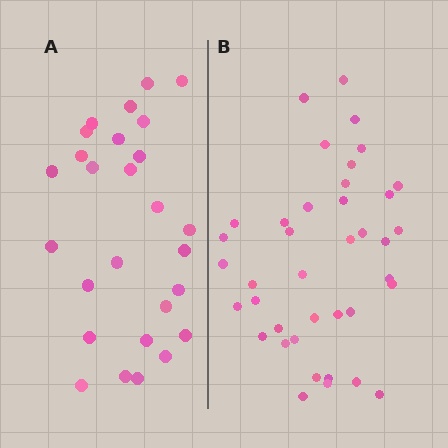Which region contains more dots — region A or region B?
Region B (the right region) has more dots.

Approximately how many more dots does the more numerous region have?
Region B has roughly 12 or so more dots than region A.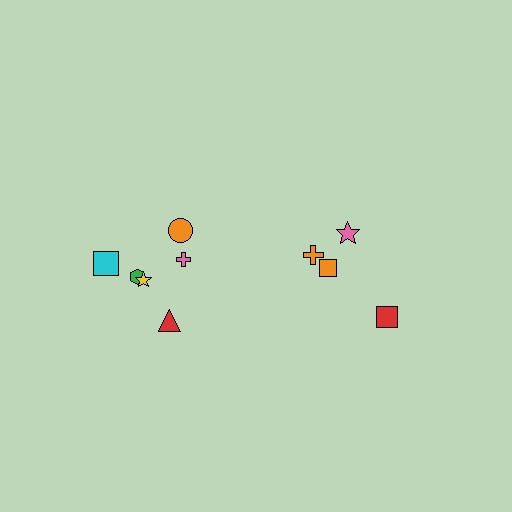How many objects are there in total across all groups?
There are 10 objects.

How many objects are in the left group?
There are 6 objects.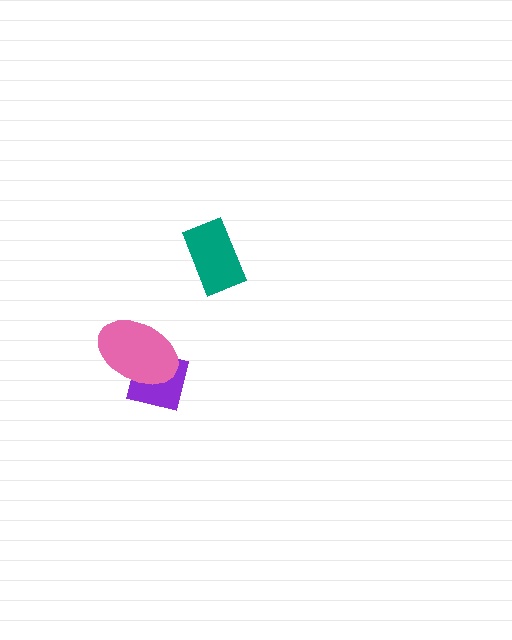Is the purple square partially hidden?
Yes, it is partially covered by another shape.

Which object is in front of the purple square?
The pink ellipse is in front of the purple square.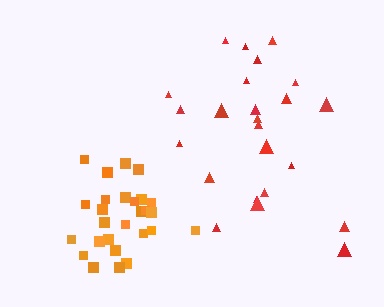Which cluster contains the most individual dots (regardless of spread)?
Orange (27).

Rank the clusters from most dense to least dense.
orange, red.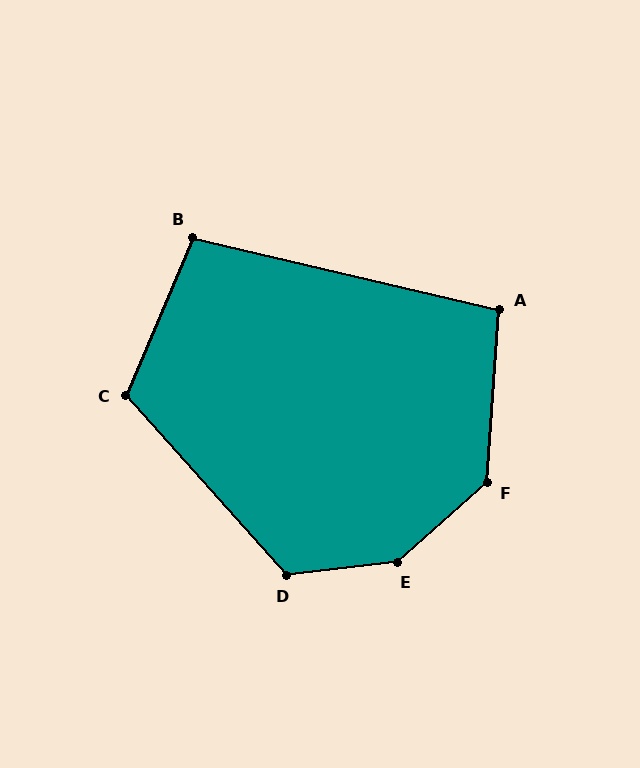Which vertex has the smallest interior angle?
A, at approximately 99 degrees.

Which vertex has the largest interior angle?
E, at approximately 145 degrees.